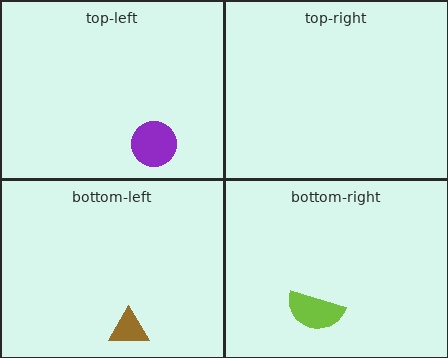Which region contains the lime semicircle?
The bottom-right region.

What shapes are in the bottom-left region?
The brown triangle.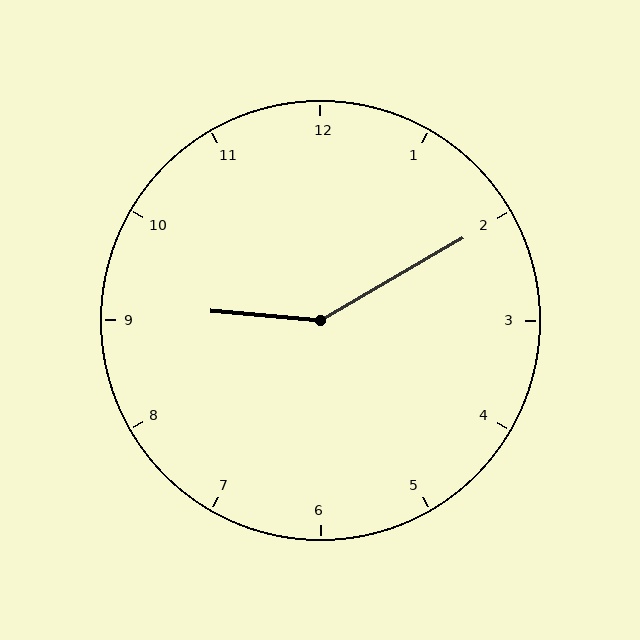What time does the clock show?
9:10.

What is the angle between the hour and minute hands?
Approximately 145 degrees.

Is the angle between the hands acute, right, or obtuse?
It is obtuse.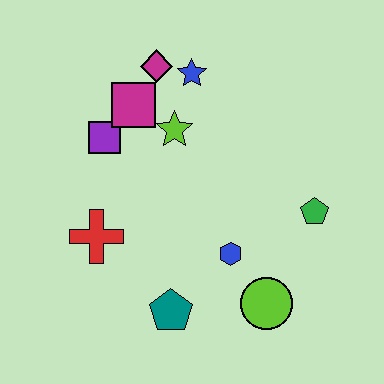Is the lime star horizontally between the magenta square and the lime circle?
Yes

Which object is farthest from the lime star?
The lime circle is farthest from the lime star.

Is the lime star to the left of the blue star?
Yes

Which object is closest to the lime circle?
The blue hexagon is closest to the lime circle.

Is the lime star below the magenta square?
Yes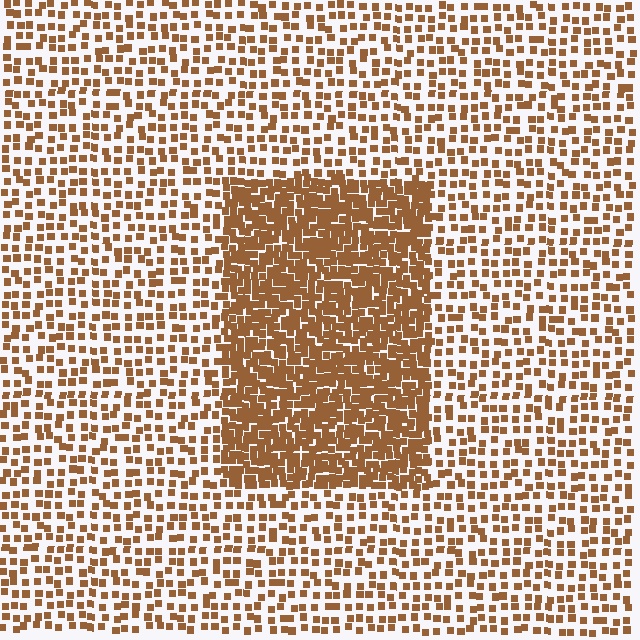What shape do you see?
I see a rectangle.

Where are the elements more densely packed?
The elements are more densely packed inside the rectangle boundary.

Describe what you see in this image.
The image contains small brown elements arranged at two different densities. A rectangle-shaped region is visible where the elements are more densely packed than the surrounding area.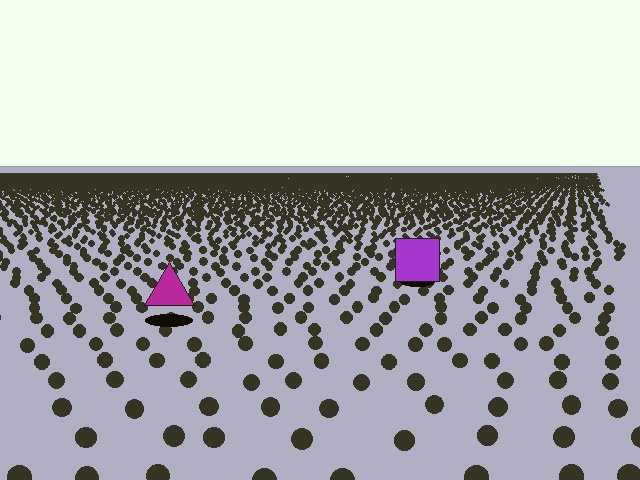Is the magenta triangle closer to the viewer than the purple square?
Yes. The magenta triangle is closer — you can tell from the texture gradient: the ground texture is coarser near it.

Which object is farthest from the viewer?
The purple square is farthest from the viewer. It appears smaller and the ground texture around it is denser.